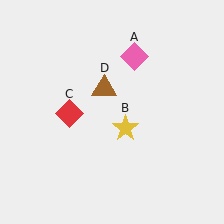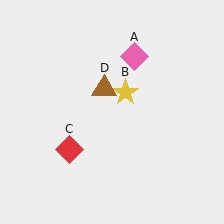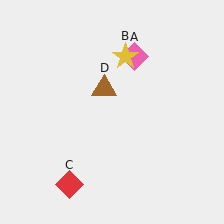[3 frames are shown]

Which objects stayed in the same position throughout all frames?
Pink diamond (object A) and brown triangle (object D) remained stationary.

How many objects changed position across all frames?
2 objects changed position: yellow star (object B), red diamond (object C).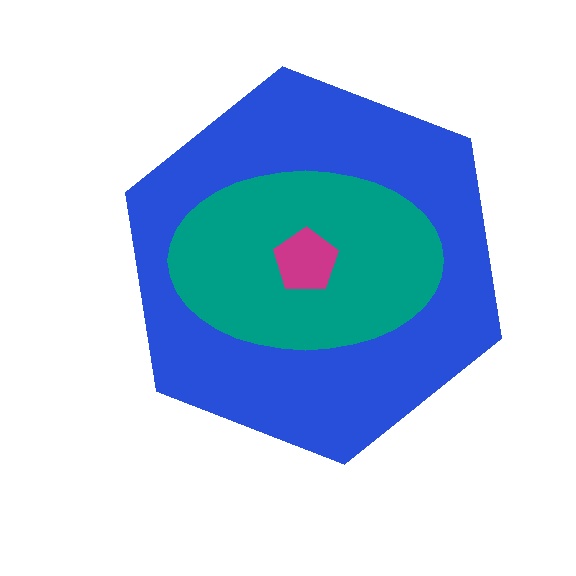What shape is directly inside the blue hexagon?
The teal ellipse.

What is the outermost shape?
The blue hexagon.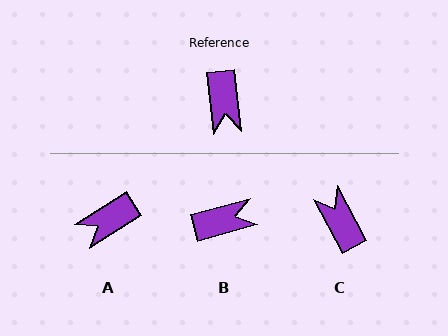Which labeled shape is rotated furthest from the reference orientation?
C, about 159 degrees away.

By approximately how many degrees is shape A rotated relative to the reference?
Approximately 65 degrees clockwise.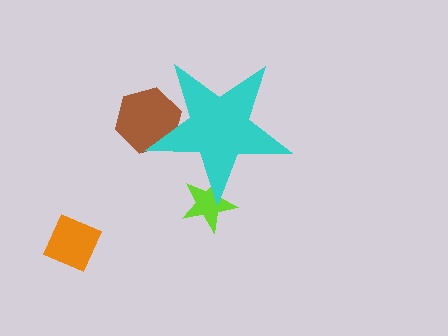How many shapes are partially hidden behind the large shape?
2 shapes are partially hidden.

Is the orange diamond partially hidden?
No, the orange diamond is fully visible.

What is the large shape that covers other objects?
A cyan star.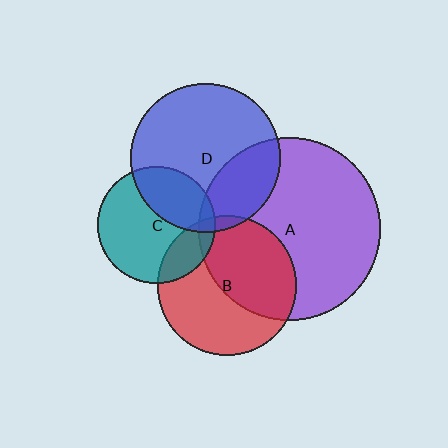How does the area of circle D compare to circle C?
Approximately 1.6 times.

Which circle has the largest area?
Circle A (purple).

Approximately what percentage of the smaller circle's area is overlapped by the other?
Approximately 35%.